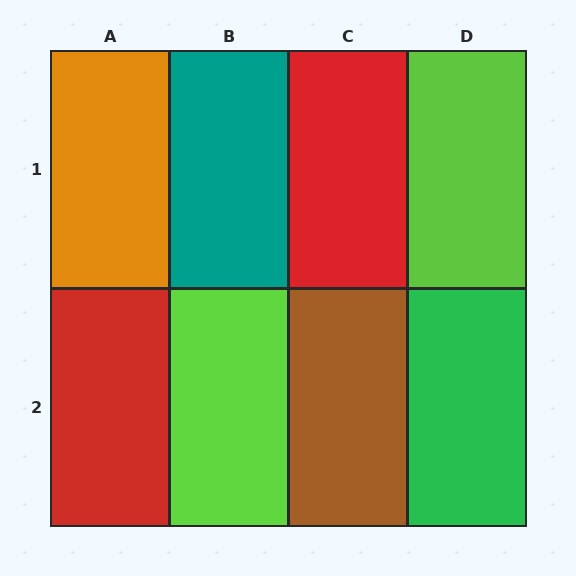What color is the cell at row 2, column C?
Brown.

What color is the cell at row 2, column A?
Red.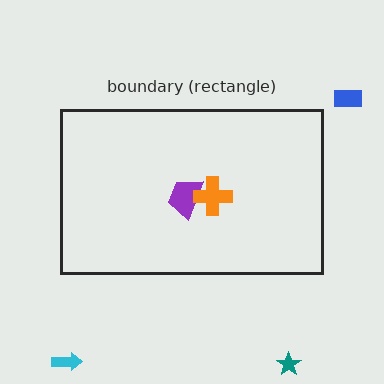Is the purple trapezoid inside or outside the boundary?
Inside.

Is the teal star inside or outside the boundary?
Outside.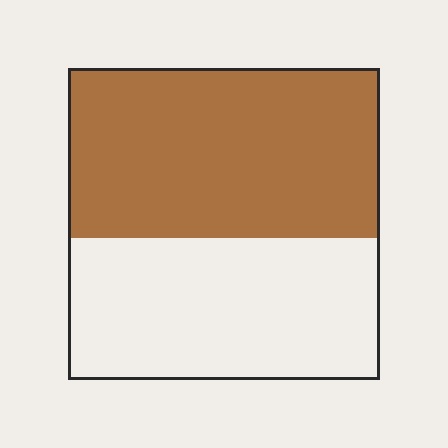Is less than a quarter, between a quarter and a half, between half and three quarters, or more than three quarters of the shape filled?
Between half and three quarters.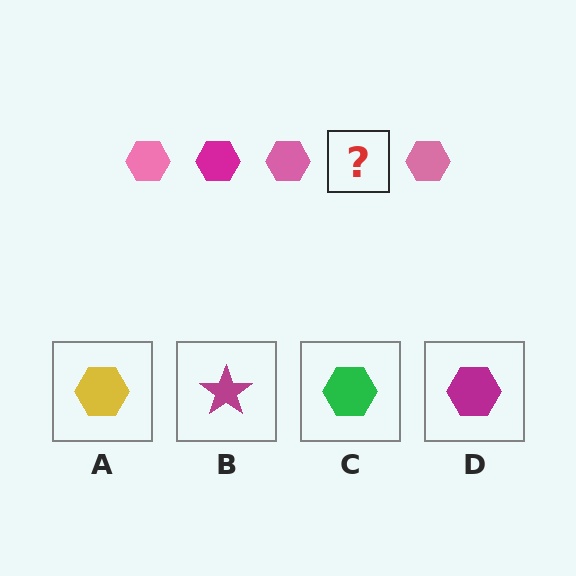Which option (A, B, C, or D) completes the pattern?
D.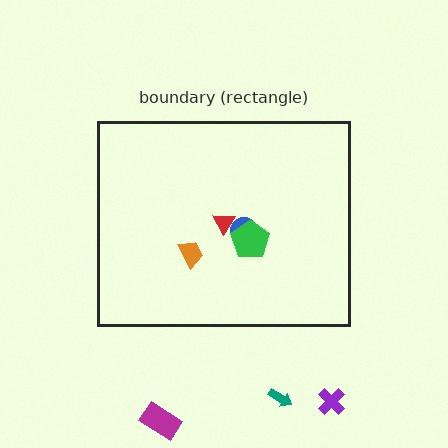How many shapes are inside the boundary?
4 inside, 3 outside.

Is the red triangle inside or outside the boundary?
Inside.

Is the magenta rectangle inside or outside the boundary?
Outside.